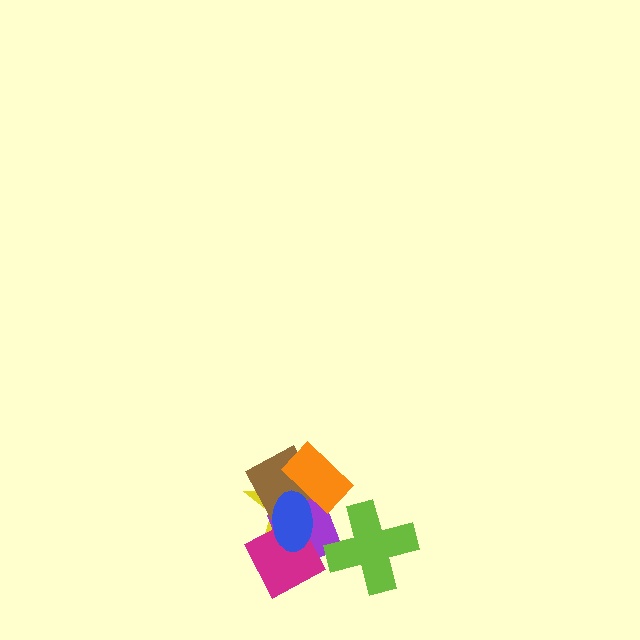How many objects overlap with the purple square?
3 objects overlap with the purple square.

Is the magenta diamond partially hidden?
Yes, it is partially covered by another shape.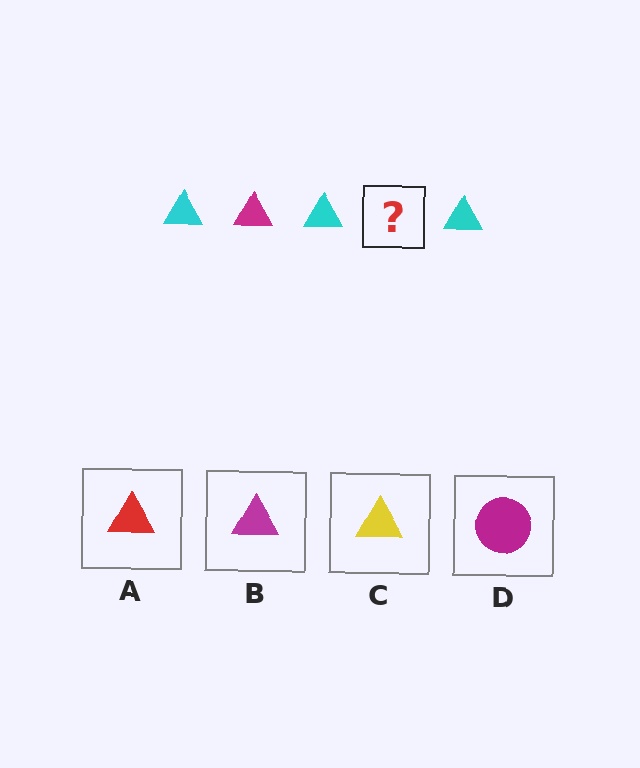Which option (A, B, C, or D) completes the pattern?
B.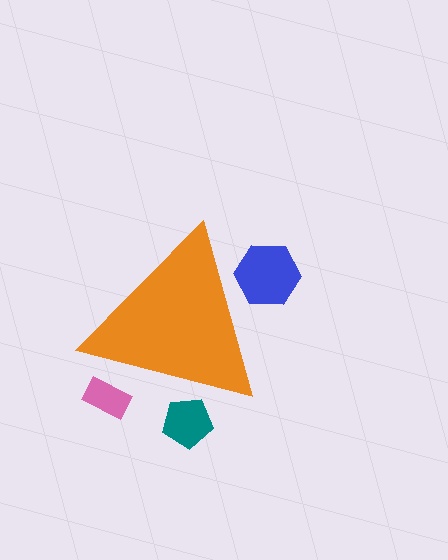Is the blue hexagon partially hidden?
Yes, the blue hexagon is partially hidden behind the orange triangle.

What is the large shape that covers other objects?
An orange triangle.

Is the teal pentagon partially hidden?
Yes, the teal pentagon is partially hidden behind the orange triangle.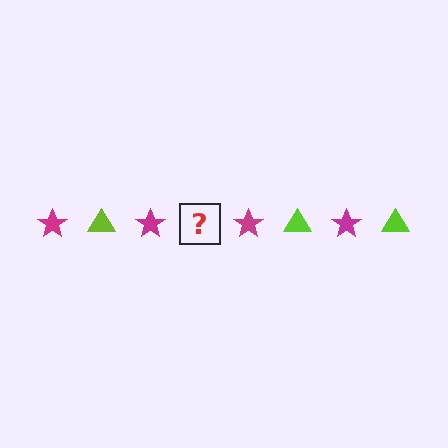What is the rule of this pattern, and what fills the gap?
The rule is that the pattern alternates between magenta star and lime triangle. The gap should be filled with a lime triangle.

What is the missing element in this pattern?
The missing element is a lime triangle.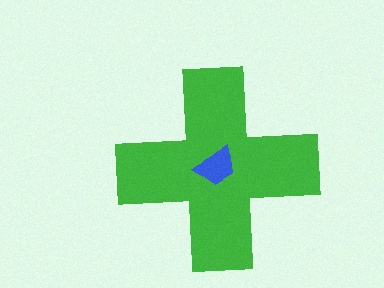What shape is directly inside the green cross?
The blue trapezoid.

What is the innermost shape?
The blue trapezoid.